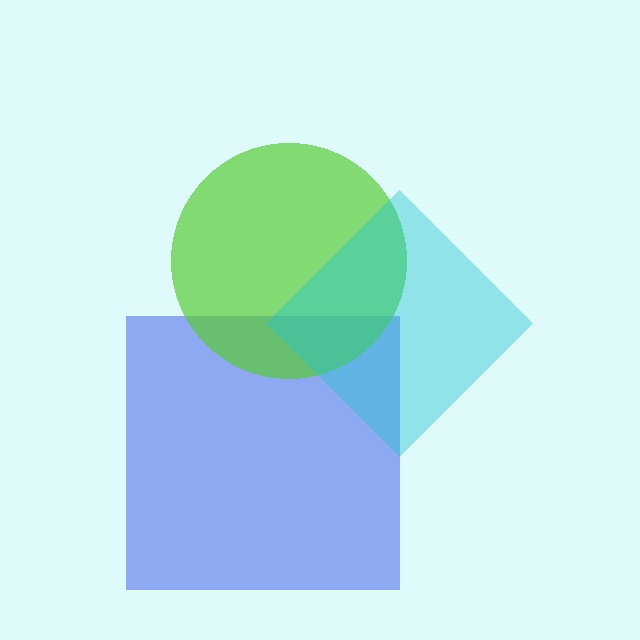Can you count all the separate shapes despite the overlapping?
Yes, there are 3 separate shapes.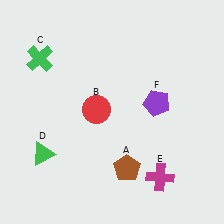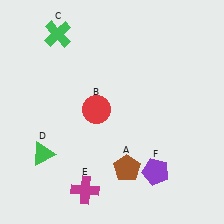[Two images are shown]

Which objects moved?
The objects that moved are: the green cross (C), the magenta cross (E), the purple pentagon (F).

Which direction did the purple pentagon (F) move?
The purple pentagon (F) moved down.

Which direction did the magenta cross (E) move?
The magenta cross (E) moved left.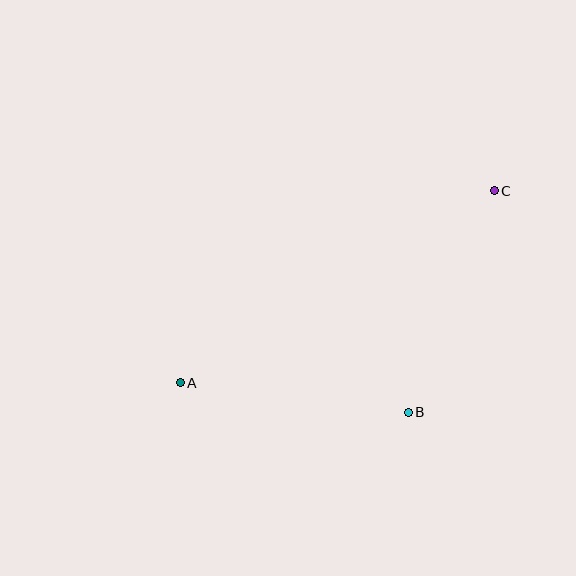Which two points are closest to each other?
Points A and B are closest to each other.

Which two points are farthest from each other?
Points A and C are farthest from each other.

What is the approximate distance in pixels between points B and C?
The distance between B and C is approximately 238 pixels.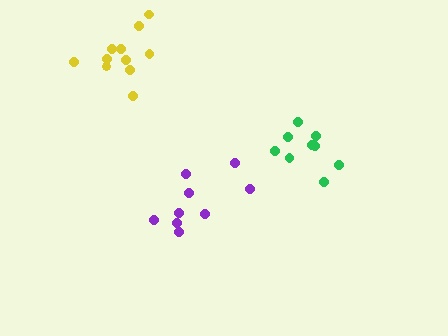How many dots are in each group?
Group 1: 9 dots, Group 2: 11 dots, Group 3: 9 dots (29 total).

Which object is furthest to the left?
The yellow cluster is leftmost.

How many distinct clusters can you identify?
There are 3 distinct clusters.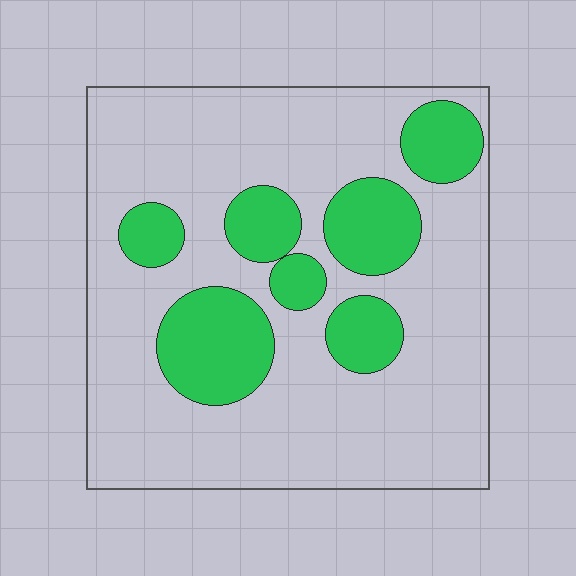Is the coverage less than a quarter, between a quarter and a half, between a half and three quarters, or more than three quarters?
Less than a quarter.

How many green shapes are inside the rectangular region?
7.